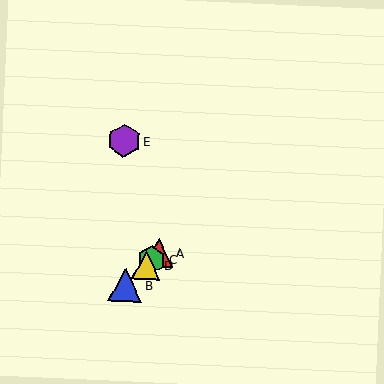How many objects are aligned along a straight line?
4 objects (A, B, C, D) are aligned along a straight line.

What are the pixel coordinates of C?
Object C is at (152, 259).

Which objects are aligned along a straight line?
Objects A, B, C, D are aligned along a straight line.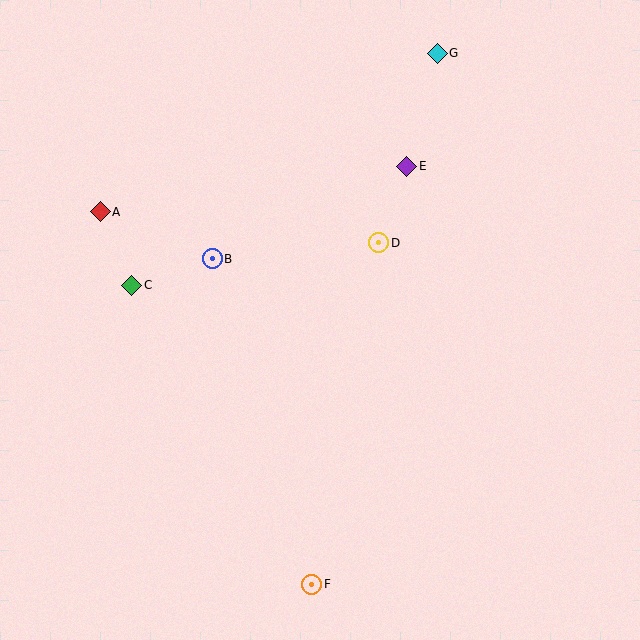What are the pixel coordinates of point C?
Point C is at (132, 285).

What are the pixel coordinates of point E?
Point E is at (407, 166).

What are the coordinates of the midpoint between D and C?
The midpoint between D and C is at (255, 264).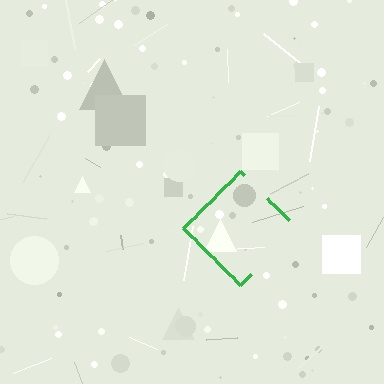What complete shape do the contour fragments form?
The contour fragments form a diamond.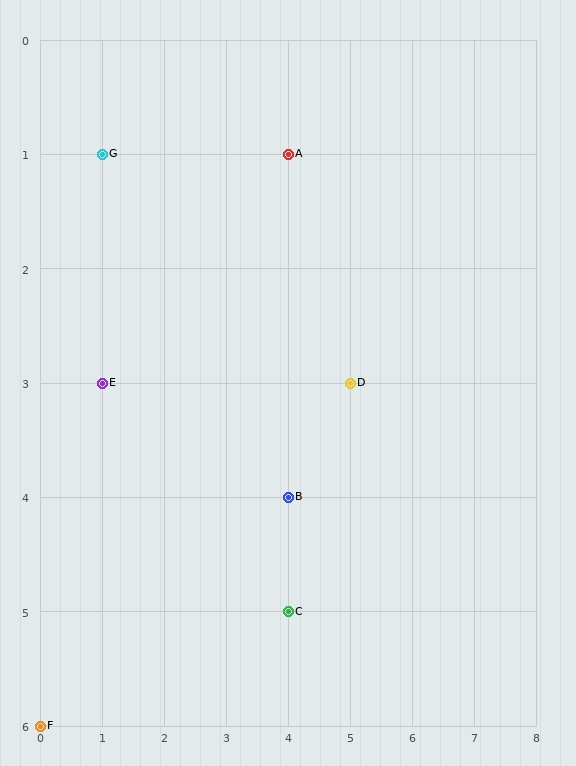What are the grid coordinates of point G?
Point G is at grid coordinates (1, 1).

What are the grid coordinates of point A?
Point A is at grid coordinates (4, 1).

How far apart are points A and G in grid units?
Points A and G are 3 columns apart.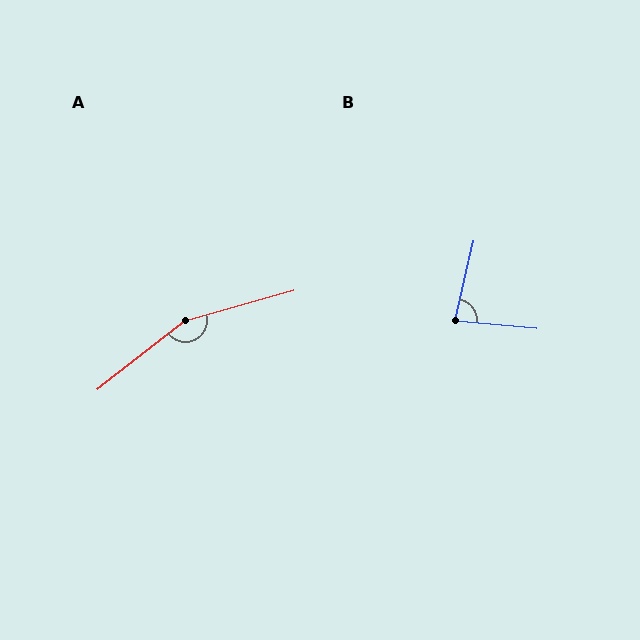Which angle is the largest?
A, at approximately 158 degrees.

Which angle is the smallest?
B, at approximately 82 degrees.